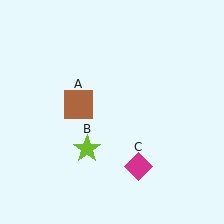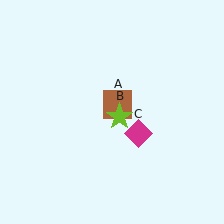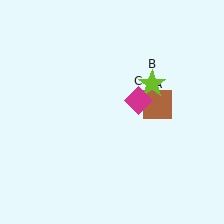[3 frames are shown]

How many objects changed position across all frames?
3 objects changed position: brown square (object A), lime star (object B), magenta diamond (object C).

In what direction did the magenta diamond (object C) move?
The magenta diamond (object C) moved up.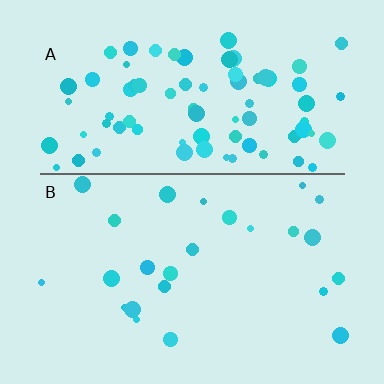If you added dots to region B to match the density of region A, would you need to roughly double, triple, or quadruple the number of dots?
Approximately triple.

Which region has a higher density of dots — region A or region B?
A (the top).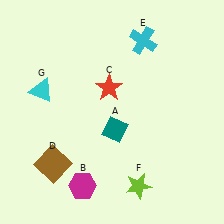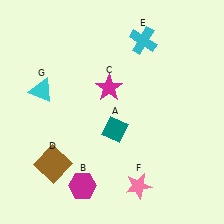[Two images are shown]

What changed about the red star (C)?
In Image 1, C is red. In Image 2, it changed to magenta.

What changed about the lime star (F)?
In Image 1, F is lime. In Image 2, it changed to pink.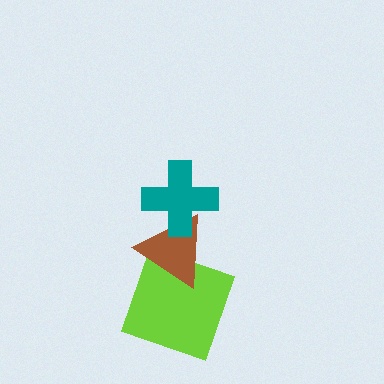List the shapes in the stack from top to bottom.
From top to bottom: the teal cross, the brown triangle, the lime square.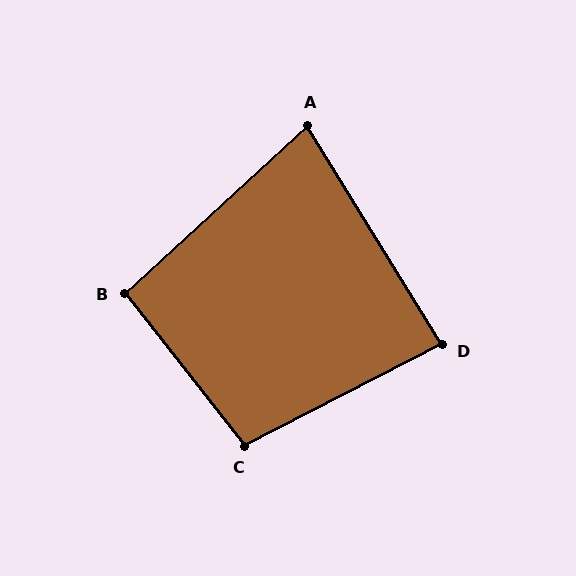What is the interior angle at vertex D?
Approximately 86 degrees (approximately right).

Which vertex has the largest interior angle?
C, at approximately 101 degrees.